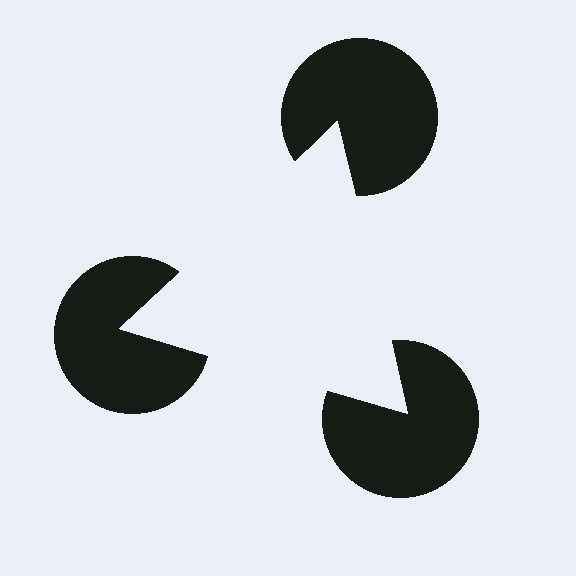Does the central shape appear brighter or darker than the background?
It typically appears slightly brighter than the background, even though no actual brightness change is drawn.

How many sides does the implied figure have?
3 sides.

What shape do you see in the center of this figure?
An illusory triangle — its edges are inferred from the aligned wedge cuts in the pac-man discs, not physically drawn.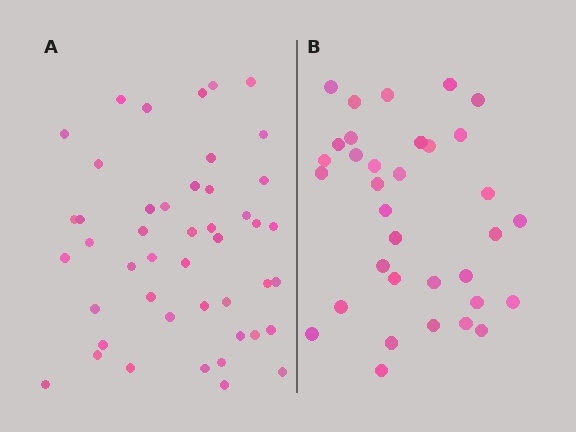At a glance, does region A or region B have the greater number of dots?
Region A (the left region) has more dots.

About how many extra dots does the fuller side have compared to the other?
Region A has roughly 12 or so more dots than region B.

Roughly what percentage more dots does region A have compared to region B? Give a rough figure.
About 35% more.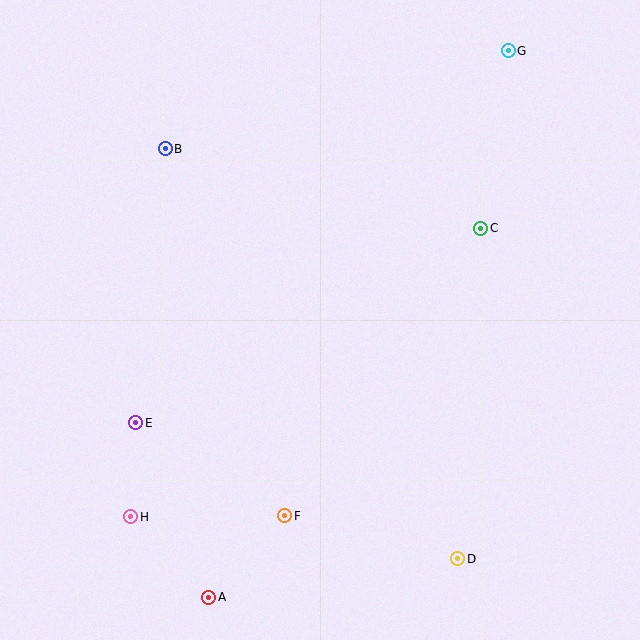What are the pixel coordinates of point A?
Point A is at (209, 597).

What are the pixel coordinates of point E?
Point E is at (136, 423).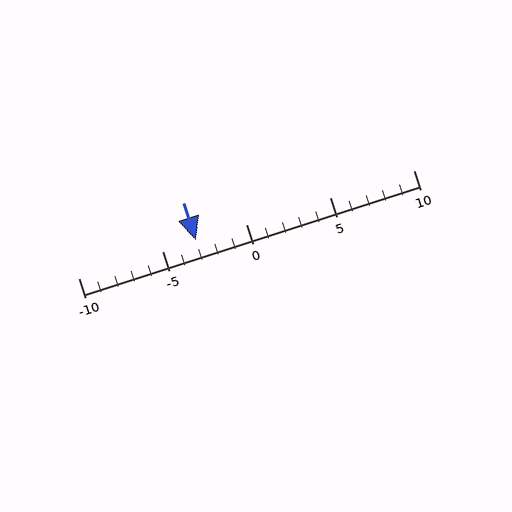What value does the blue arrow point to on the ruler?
The blue arrow points to approximately -3.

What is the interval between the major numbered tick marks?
The major tick marks are spaced 5 units apart.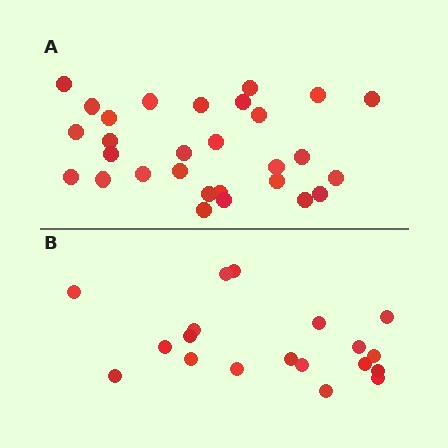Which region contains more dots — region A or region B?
Region A (the top region) has more dots.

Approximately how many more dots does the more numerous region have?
Region A has roughly 10 or so more dots than region B.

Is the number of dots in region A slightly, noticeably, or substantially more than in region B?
Region A has substantially more. The ratio is roughly 1.5 to 1.